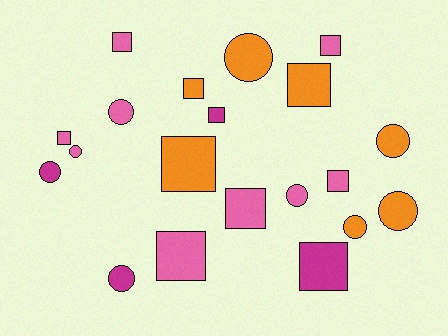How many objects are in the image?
There are 20 objects.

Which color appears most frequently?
Pink, with 9 objects.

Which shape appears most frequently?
Square, with 11 objects.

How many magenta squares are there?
There are 2 magenta squares.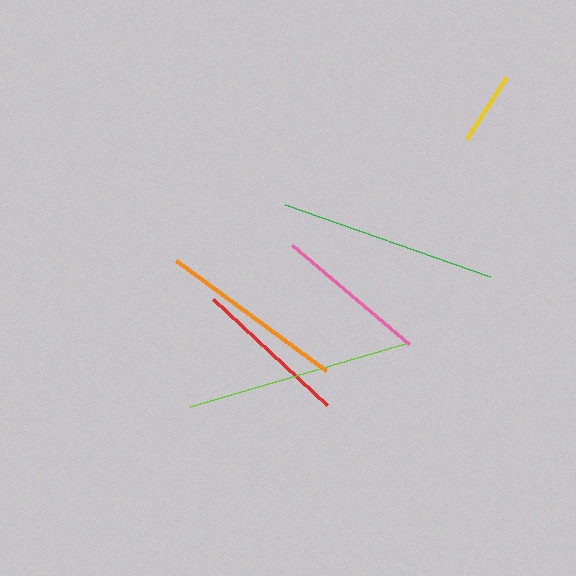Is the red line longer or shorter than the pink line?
The red line is longer than the pink line.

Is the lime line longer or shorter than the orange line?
The lime line is longer than the orange line.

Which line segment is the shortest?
The yellow line is the shortest at approximately 74 pixels.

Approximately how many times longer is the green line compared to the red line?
The green line is approximately 1.4 times the length of the red line.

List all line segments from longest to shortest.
From longest to shortest: lime, green, orange, red, pink, yellow.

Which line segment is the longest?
The lime line is the longest at approximately 225 pixels.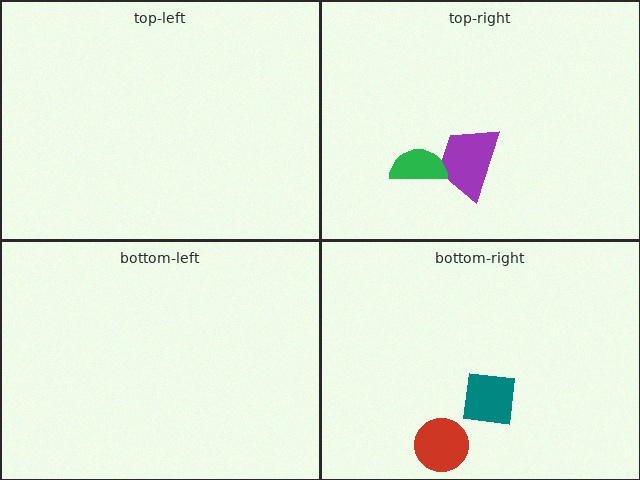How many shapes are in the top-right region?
2.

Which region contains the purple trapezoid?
The top-right region.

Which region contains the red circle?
The bottom-right region.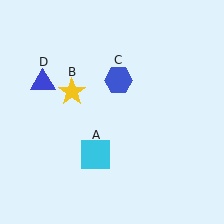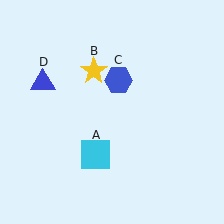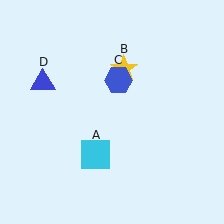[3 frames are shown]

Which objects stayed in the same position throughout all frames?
Cyan square (object A) and blue hexagon (object C) and blue triangle (object D) remained stationary.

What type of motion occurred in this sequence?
The yellow star (object B) rotated clockwise around the center of the scene.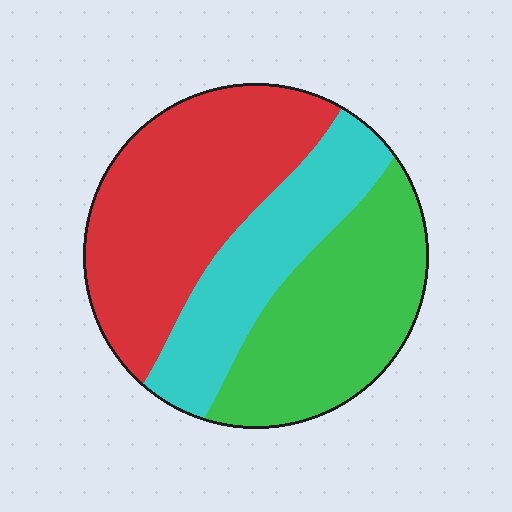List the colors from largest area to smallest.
From largest to smallest: red, green, cyan.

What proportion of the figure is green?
Green takes up between a third and a half of the figure.